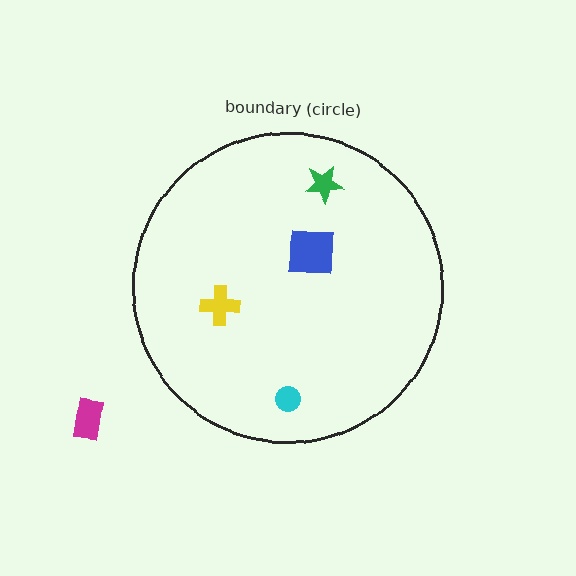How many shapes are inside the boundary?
4 inside, 1 outside.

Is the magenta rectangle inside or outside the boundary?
Outside.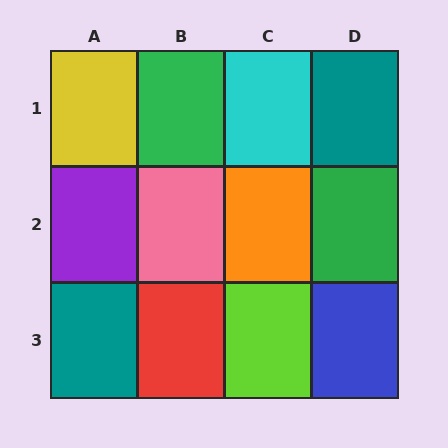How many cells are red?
1 cell is red.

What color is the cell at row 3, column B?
Red.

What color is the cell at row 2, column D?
Green.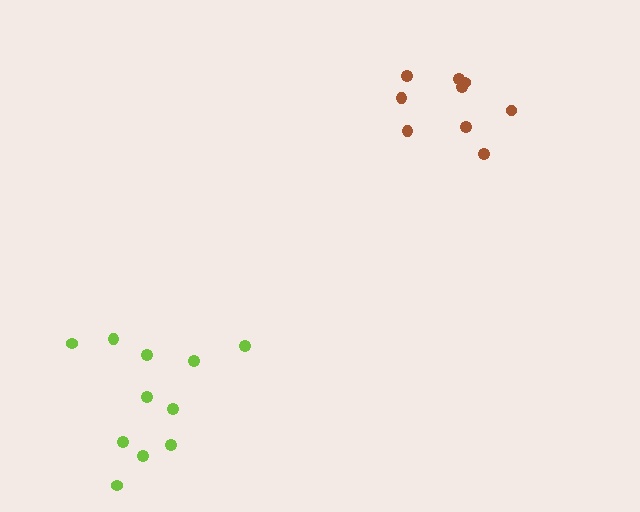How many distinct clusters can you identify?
There are 2 distinct clusters.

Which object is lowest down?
The lime cluster is bottommost.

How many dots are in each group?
Group 1: 11 dots, Group 2: 9 dots (20 total).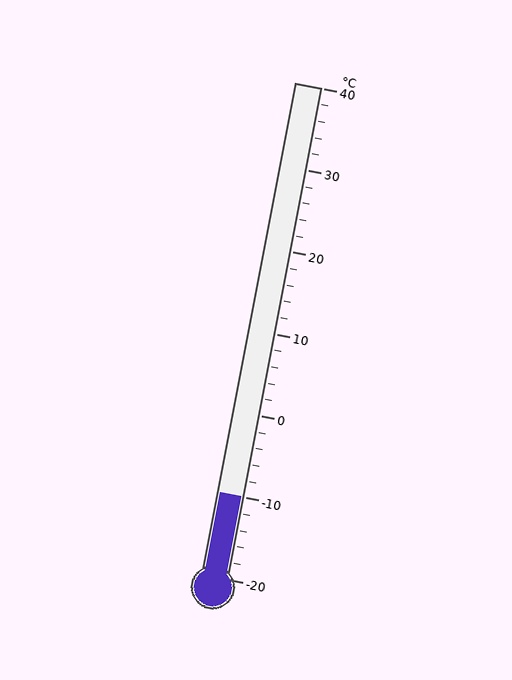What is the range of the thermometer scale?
The thermometer scale ranges from -20°C to 40°C.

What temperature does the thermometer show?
The thermometer shows approximately -10°C.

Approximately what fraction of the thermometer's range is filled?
The thermometer is filled to approximately 15% of its range.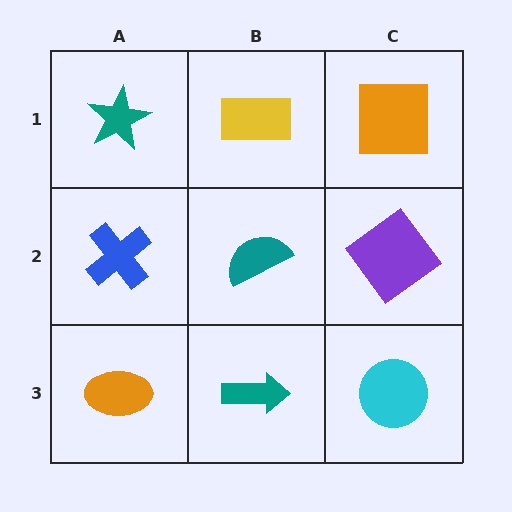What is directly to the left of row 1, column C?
A yellow rectangle.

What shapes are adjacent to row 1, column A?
A blue cross (row 2, column A), a yellow rectangle (row 1, column B).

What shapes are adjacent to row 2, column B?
A yellow rectangle (row 1, column B), a teal arrow (row 3, column B), a blue cross (row 2, column A), a purple diamond (row 2, column C).